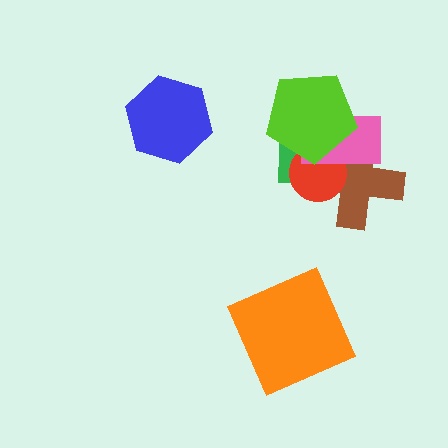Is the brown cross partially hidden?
Yes, it is partially covered by another shape.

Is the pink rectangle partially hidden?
Yes, it is partially covered by another shape.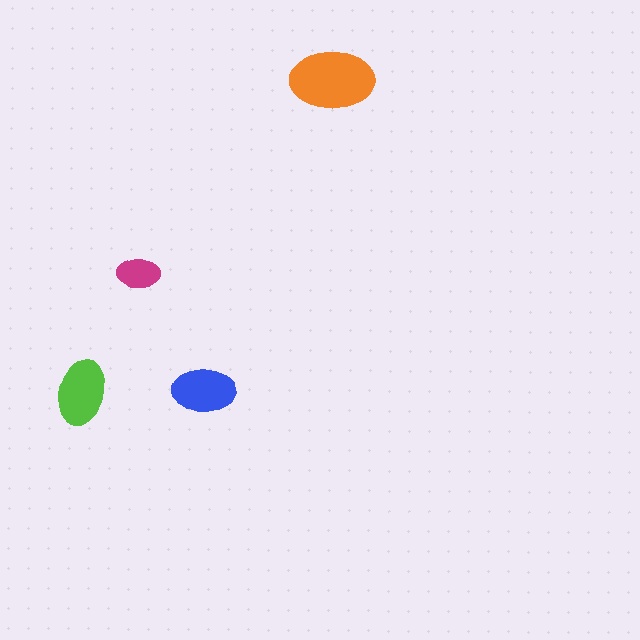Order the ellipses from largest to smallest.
the orange one, the lime one, the blue one, the magenta one.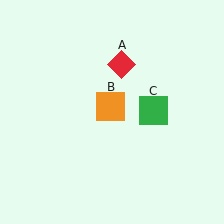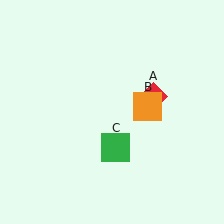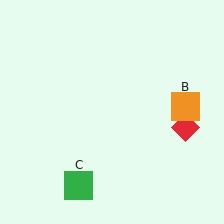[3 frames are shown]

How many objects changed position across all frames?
3 objects changed position: red diamond (object A), orange square (object B), green square (object C).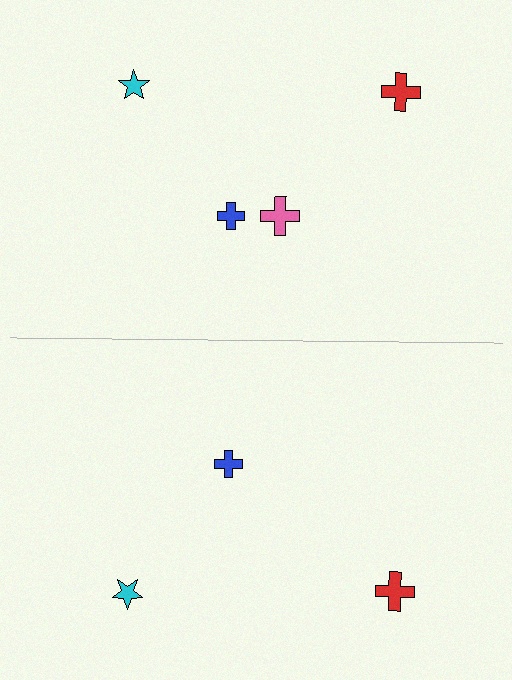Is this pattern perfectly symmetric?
No, the pattern is not perfectly symmetric. A pink cross is missing from the bottom side.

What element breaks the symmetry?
A pink cross is missing from the bottom side.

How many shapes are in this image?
There are 7 shapes in this image.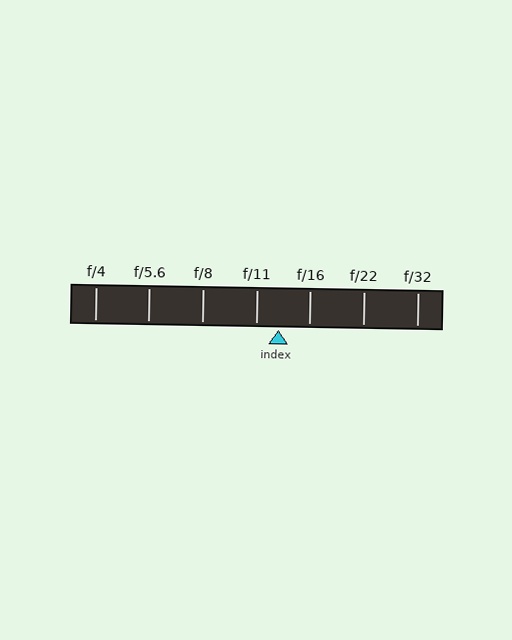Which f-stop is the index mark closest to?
The index mark is closest to f/11.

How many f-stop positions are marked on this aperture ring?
There are 7 f-stop positions marked.